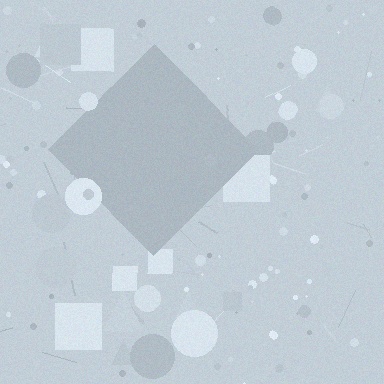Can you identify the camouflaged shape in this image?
The camouflaged shape is a diamond.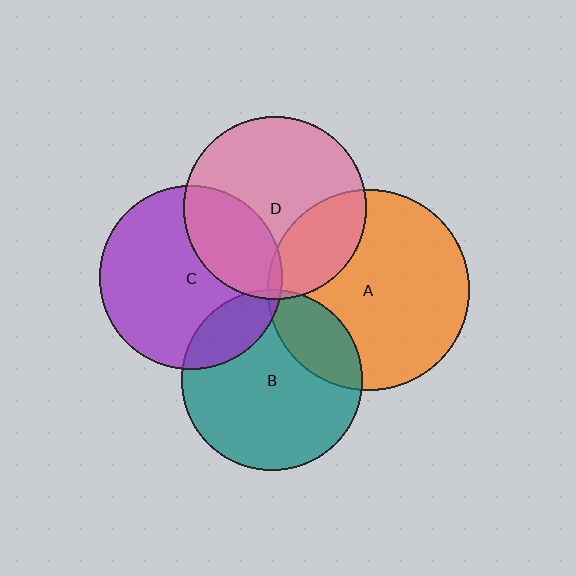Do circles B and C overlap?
Yes.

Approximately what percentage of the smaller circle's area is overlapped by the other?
Approximately 20%.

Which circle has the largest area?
Circle A (orange).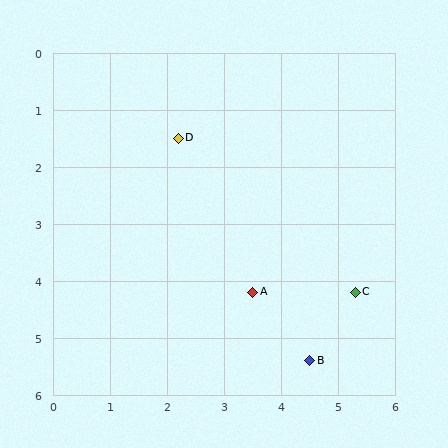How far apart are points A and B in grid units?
Points A and B are about 1.6 grid units apart.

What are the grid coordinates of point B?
Point B is at approximately (4.5, 5.4).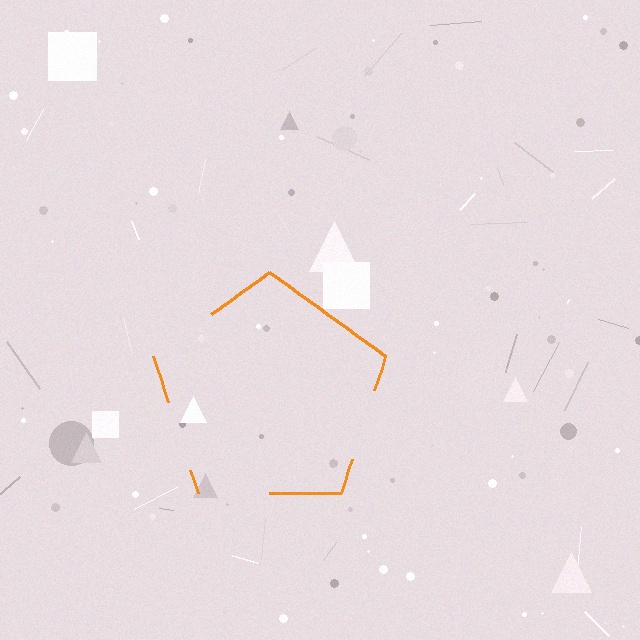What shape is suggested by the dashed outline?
The dashed outline suggests a pentagon.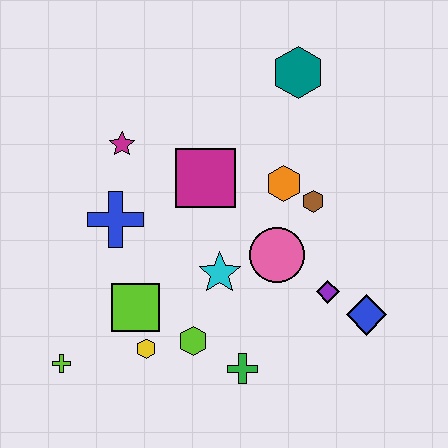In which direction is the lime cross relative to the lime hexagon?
The lime cross is to the left of the lime hexagon.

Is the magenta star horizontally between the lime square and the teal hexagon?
No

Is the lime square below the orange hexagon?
Yes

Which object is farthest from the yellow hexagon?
The teal hexagon is farthest from the yellow hexagon.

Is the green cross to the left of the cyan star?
No